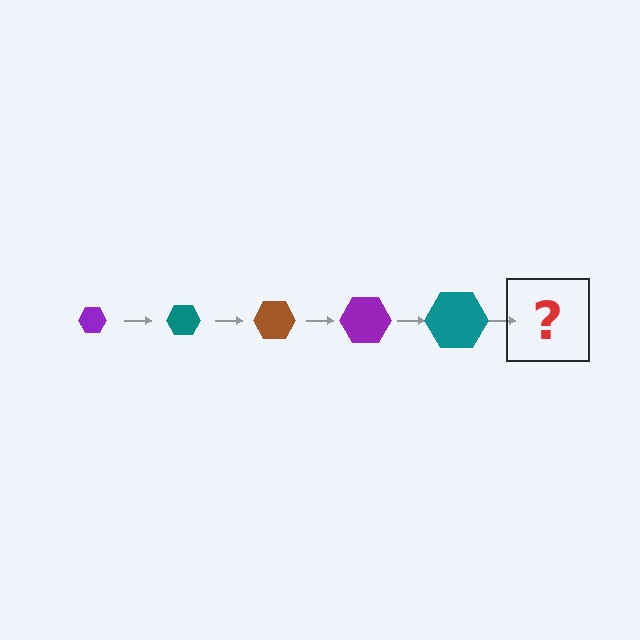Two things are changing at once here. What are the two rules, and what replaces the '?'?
The two rules are that the hexagon grows larger each step and the color cycles through purple, teal, and brown. The '?' should be a brown hexagon, larger than the previous one.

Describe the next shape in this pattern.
It should be a brown hexagon, larger than the previous one.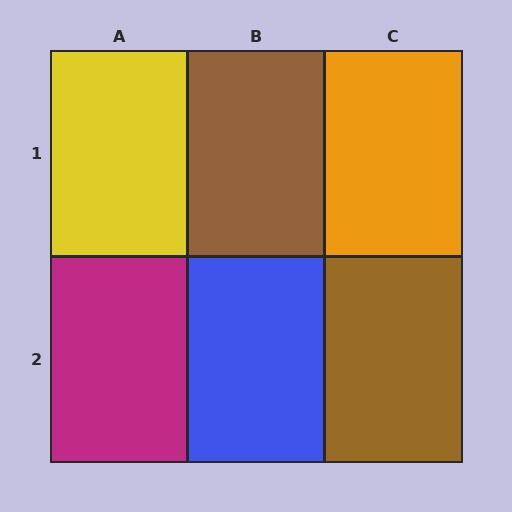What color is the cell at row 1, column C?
Orange.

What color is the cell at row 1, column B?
Brown.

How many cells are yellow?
1 cell is yellow.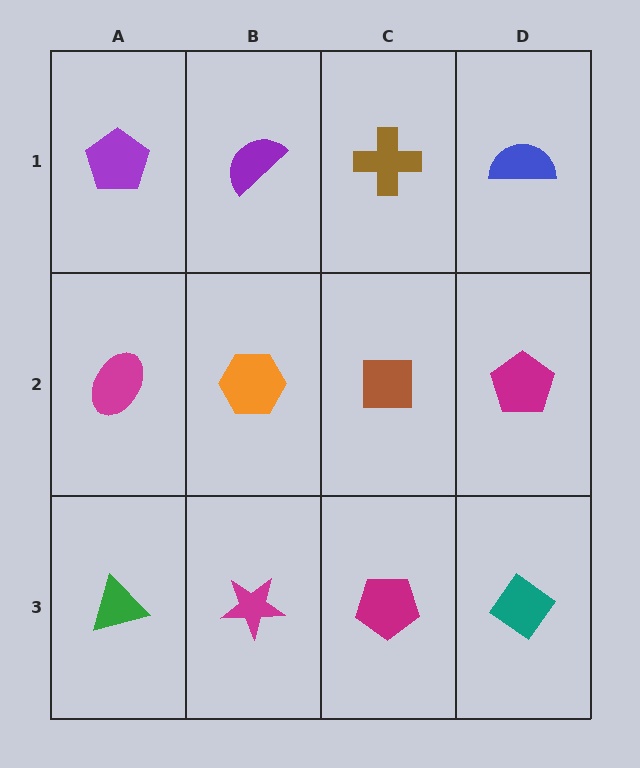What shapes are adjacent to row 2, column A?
A purple pentagon (row 1, column A), a green triangle (row 3, column A), an orange hexagon (row 2, column B).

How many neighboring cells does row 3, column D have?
2.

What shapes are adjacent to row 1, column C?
A brown square (row 2, column C), a purple semicircle (row 1, column B), a blue semicircle (row 1, column D).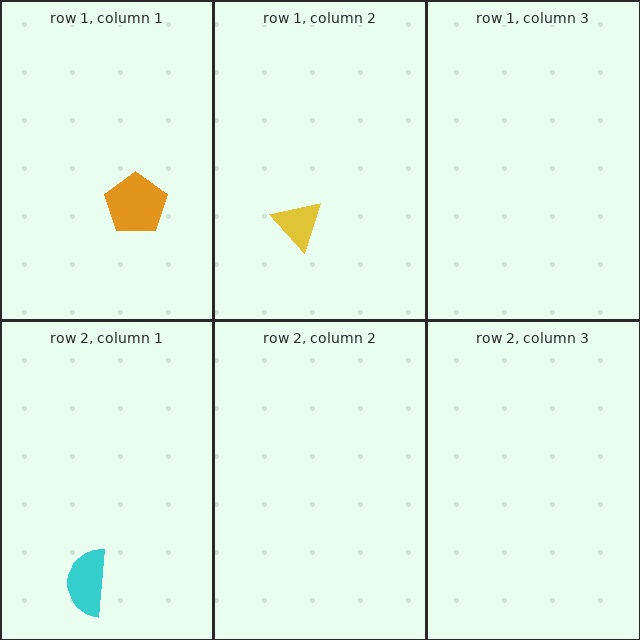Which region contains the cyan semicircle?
The row 2, column 1 region.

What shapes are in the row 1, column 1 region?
The orange pentagon.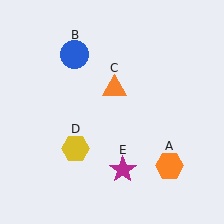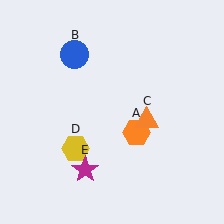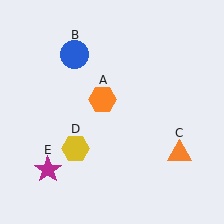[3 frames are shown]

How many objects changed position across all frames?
3 objects changed position: orange hexagon (object A), orange triangle (object C), magenta star (object E).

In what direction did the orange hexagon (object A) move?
The orange hexagon (object A) moved up and to the left.